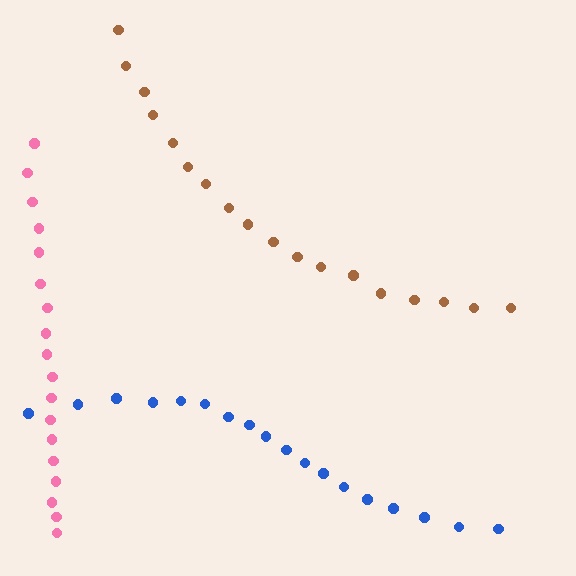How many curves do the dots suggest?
There are 3 distinct paths.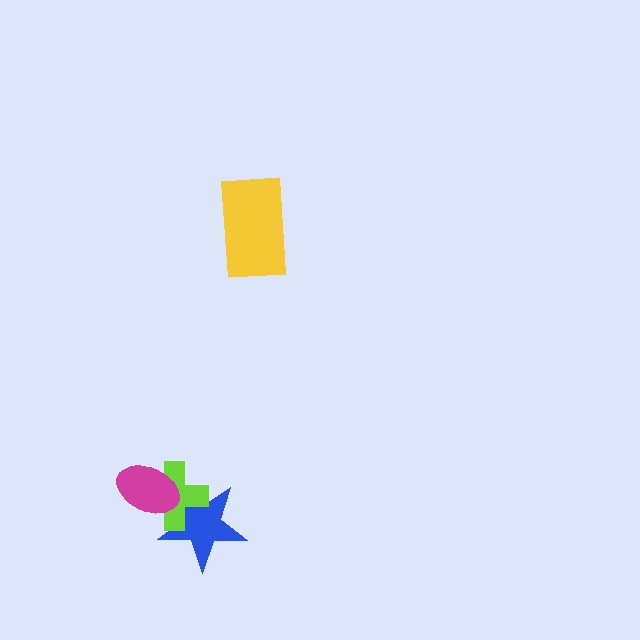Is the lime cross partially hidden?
Yes, it is partially covered by another shape.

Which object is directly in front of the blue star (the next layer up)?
The lime cross is directly in front of the blue star.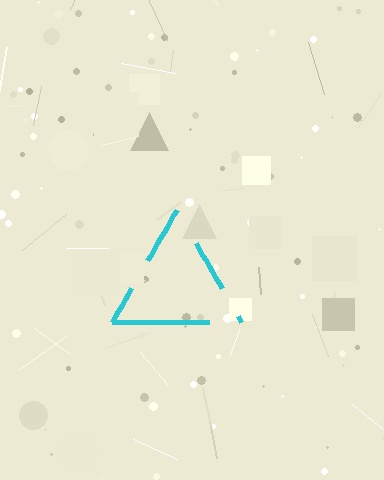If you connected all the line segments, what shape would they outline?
They would outline a triangle.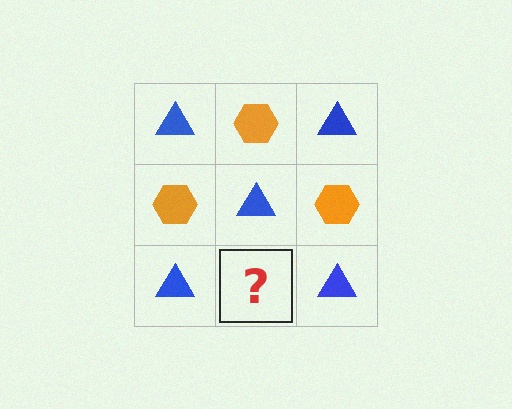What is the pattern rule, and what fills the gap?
The rule is that it alternates blue triangle and orange hexagon in a checkerboard pattern. The gap should be filled with an orange hexagon.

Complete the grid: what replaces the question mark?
The question mark should be replaced with an orange hexagon.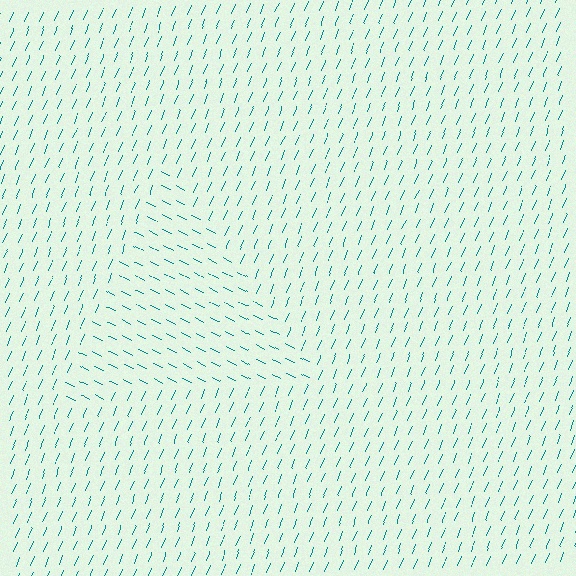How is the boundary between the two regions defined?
The boundary is defined purely by a change in line orientation (approximately 86 degrees difference). All lines are the same color and thickness.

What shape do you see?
I see a triangle.